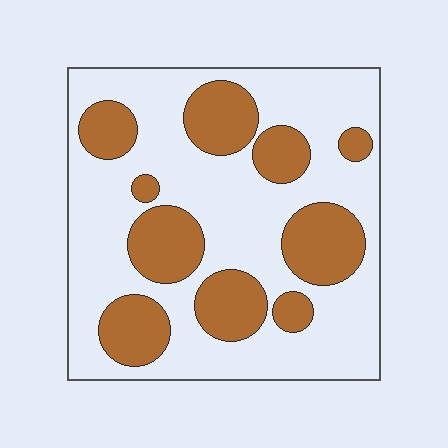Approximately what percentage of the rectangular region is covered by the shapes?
Approximately 30%.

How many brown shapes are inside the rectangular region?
10.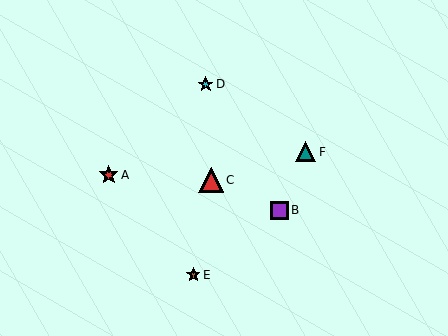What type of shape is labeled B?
Shape B is a purple square.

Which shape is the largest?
The red triangle (labeled C) is the largest.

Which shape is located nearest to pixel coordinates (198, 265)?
The brown star (labeled E) at (193, 275) is nearest to that location.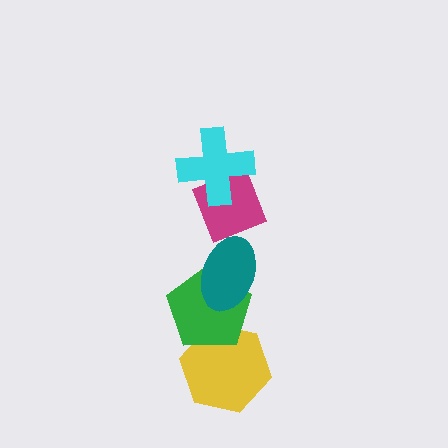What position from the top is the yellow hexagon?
The yellow hexagon is 5th from the top.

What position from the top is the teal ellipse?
The teal ellipse is 3rd from the top.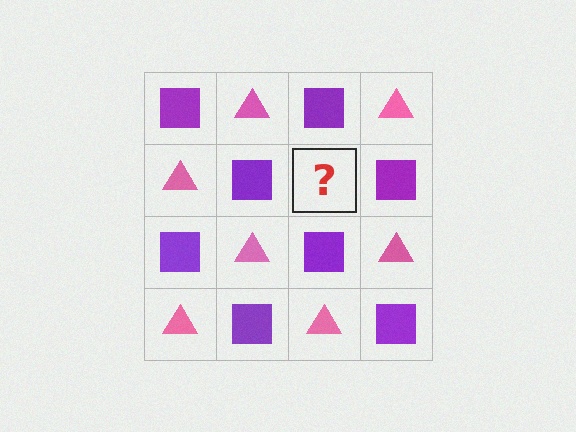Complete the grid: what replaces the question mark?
The question mark should be replaced with a pink triangle.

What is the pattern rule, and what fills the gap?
The rule is that it alternates purple square and pink triangle in a checkerboard pattern. The gap should be filled with a pink triangle.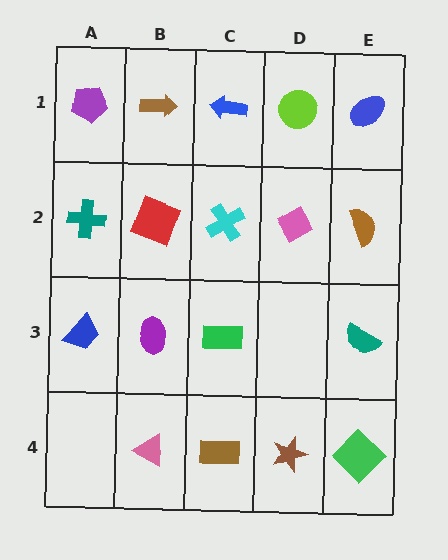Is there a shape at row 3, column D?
No, that cell is empty.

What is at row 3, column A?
A blue trapezoid.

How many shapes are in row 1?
5 shapes.